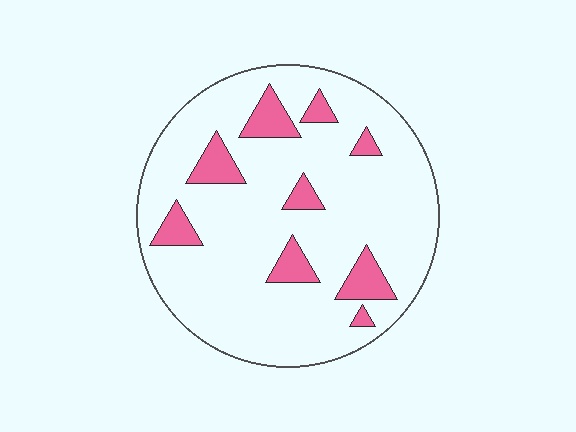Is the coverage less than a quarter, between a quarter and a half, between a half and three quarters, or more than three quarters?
Less than a quarter.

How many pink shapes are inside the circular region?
9.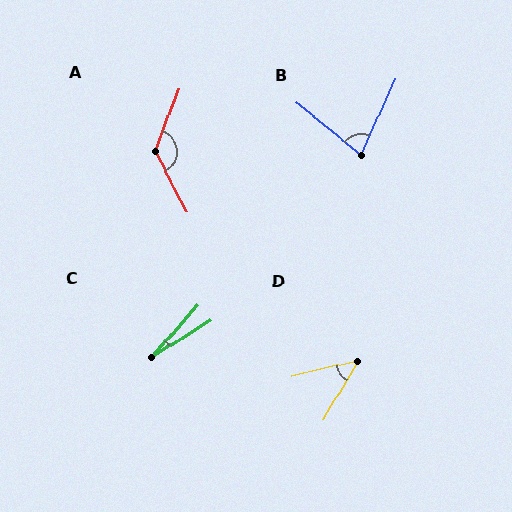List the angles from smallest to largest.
C (16°), D (47°), B (75°), A (132°).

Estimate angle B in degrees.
Approximately 75 degrees.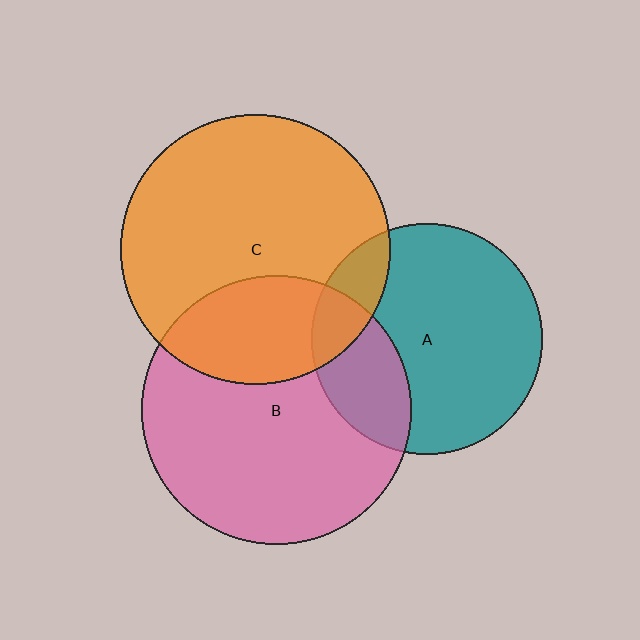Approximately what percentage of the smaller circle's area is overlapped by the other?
Approximately 25%.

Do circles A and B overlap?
Yes.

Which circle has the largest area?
Circle B (pink).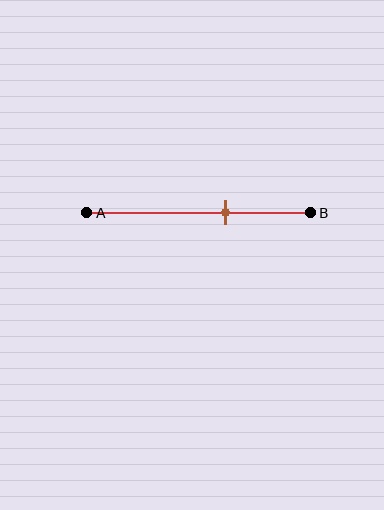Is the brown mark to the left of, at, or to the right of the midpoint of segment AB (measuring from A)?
The brown mark is to the right of the midpoint of segment AB.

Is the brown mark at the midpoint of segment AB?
No, the mark is at about 60% from A, not at the 50% midpoint.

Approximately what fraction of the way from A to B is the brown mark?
The brown mark is approximately 60% of the way from A to B.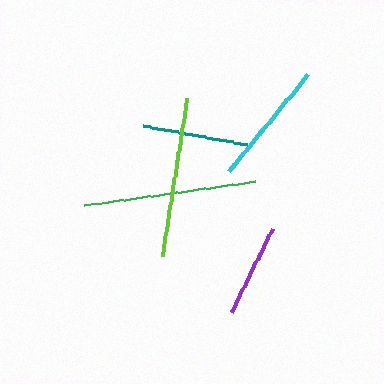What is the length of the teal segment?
The teal segment is approximately 105 pixels long.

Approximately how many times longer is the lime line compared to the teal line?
The lime line is approximately 1.5 times the length of the teal line.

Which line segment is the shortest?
The purple line is the shortest at approximately 93 pixels.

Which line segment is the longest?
The green line is the longest at approximately 173 pixels.